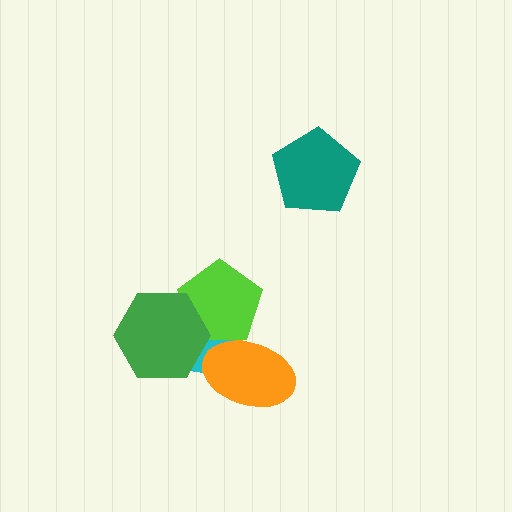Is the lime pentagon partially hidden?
Yes, it is partially covered by another shape.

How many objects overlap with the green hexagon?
2 objects overlap with the green hexagon.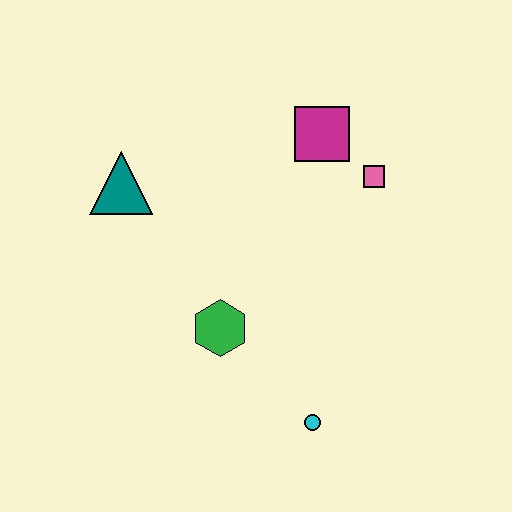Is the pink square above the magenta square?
No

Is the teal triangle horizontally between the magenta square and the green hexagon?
No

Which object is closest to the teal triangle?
The green hexagon is closest to the teal triangle.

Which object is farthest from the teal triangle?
The cyan circle is farthest from the teal triangle.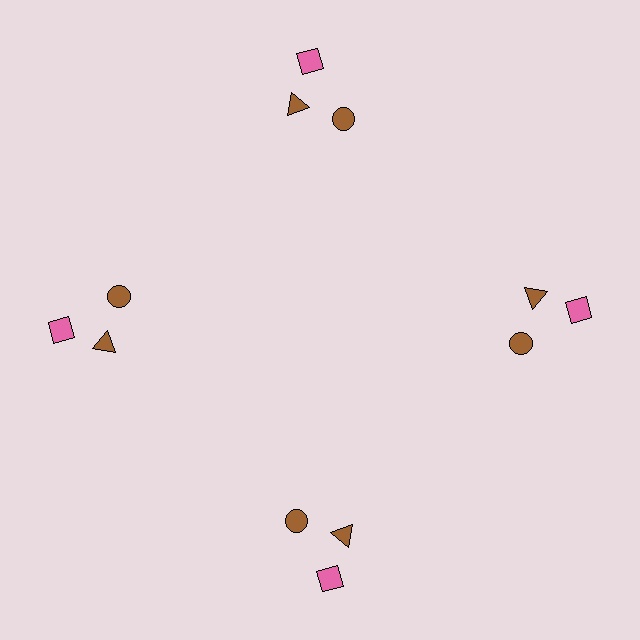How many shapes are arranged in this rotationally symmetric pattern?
There are 12 shapes, arranged in 4 groups of 3.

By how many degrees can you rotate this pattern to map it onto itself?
The pattern maps onto itself every 90 degrees of rotation.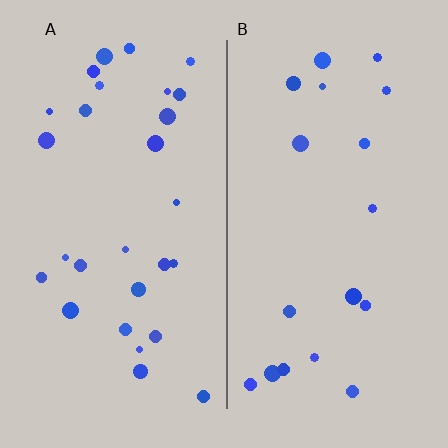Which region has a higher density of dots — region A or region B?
A (the left).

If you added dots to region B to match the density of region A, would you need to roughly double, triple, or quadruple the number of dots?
Approximately double.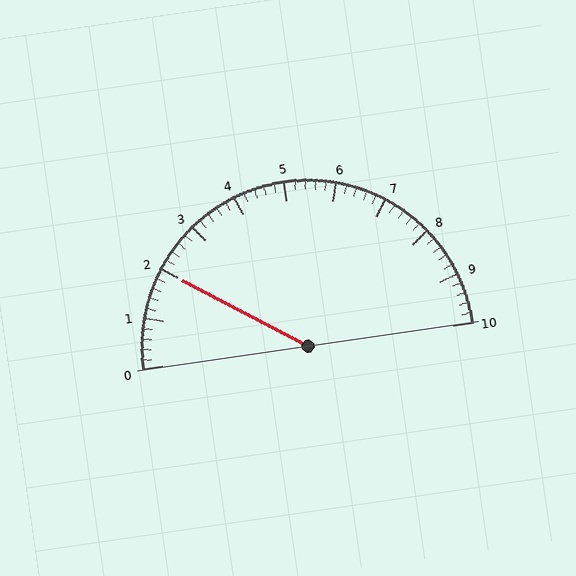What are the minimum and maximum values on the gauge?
The gauge ranges from 0 to 10.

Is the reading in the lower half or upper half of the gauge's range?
The reading is in the lower half of the range (0 to 10).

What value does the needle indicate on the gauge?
The needle indicates approximately 2.0.